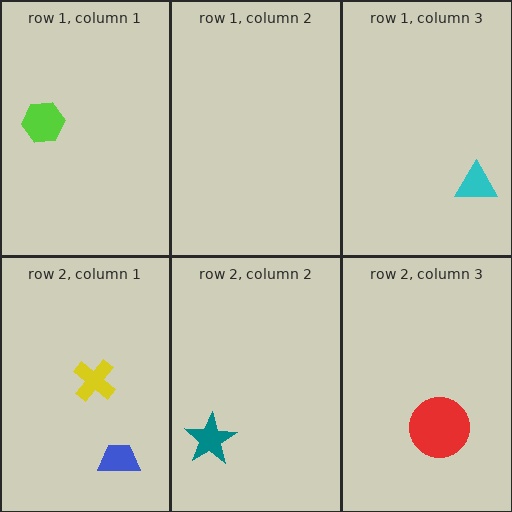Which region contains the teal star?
The row 2, column 2 region.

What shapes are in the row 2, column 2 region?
The teal star.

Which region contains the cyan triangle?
The row 1, column 3 region.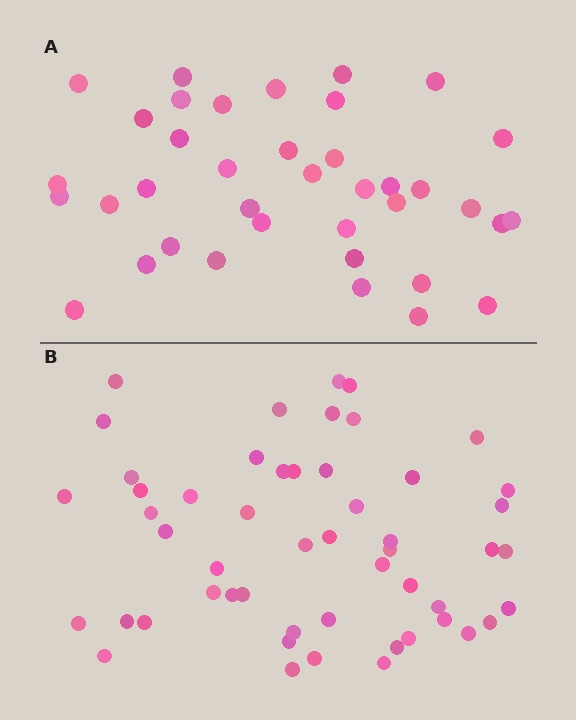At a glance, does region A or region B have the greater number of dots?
Region B (the bottom region) has more dots.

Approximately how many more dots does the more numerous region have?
Region B has approximately 15 more dots than region A.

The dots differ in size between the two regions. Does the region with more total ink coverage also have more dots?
No. Region A has more total ink coverage because its dots are larger, but region B actually contains more individual dots. Total area can be misleading — the number of items is what matters here.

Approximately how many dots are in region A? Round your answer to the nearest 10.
About 40 dots. (The exact count is 38, which rounds to 40.)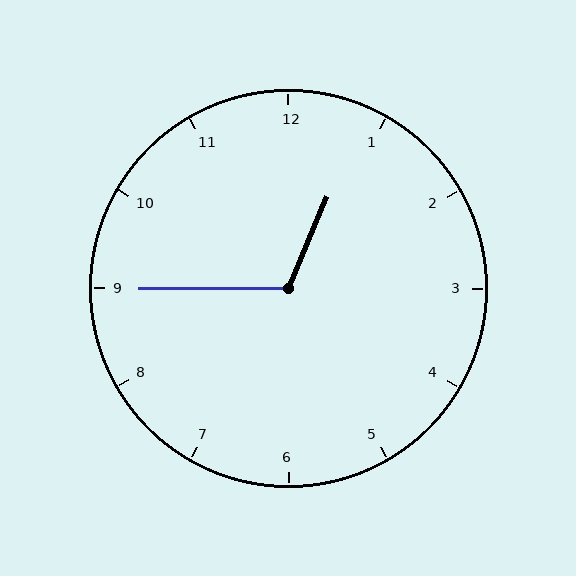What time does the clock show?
12:45.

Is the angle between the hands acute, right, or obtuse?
It is obtuse.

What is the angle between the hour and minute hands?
Approximately 112 degrees.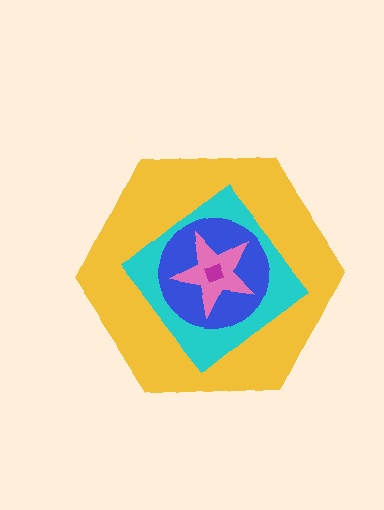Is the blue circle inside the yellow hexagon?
Yes.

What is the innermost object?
The magenta square.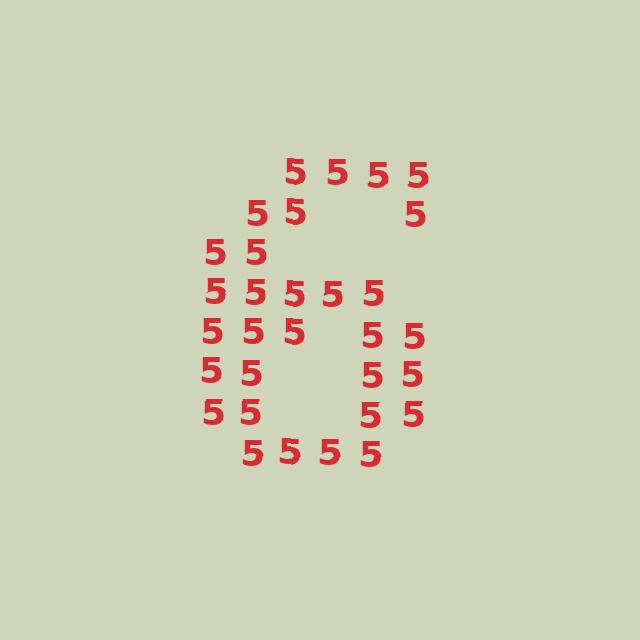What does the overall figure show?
The overall figure shows the digit 6.